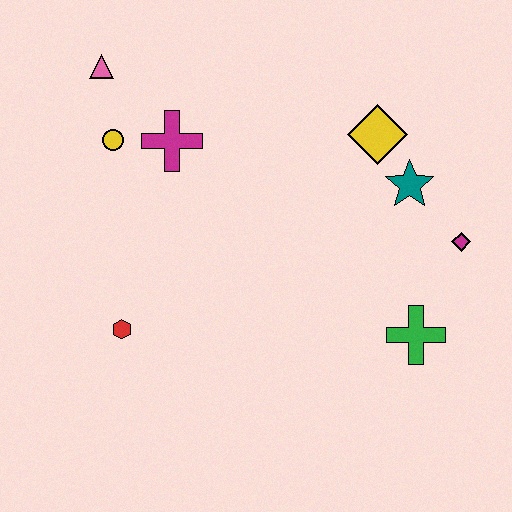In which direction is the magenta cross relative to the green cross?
The magenta cross is to the left of the green cross.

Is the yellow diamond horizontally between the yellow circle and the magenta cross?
No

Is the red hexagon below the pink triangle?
Yes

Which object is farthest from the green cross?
The pink triangle is farthest from the green cross.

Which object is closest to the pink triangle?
The yellow circle is closest to the pink triangle.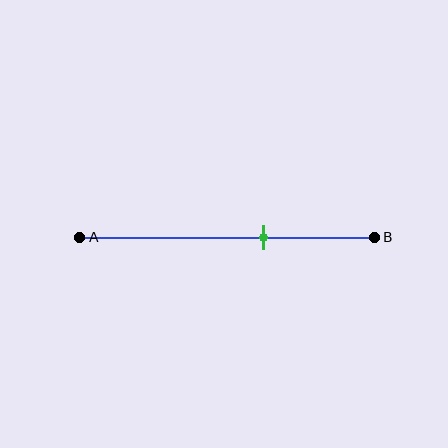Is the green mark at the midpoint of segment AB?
No, the mark is at about 60% from A, not at the 50% midpoint.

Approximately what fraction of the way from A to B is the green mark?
The green mark is approximately 60% of the way from A to B.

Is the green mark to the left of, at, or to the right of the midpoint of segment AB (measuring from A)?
The green mark is to the right of the midpoint of segment AB.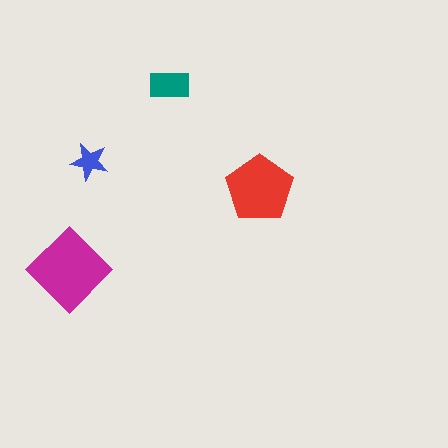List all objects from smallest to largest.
The blue star, the teal rectangle, the red pentagon, the magenta diamond.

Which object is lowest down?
The magenta diamond is bottommost.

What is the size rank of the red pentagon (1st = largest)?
2nd.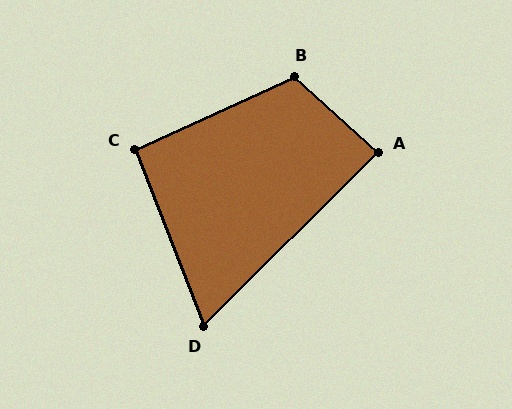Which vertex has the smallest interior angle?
D, at approximately 66 degrees.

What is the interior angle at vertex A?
Approximately 87 degrees (approximately right).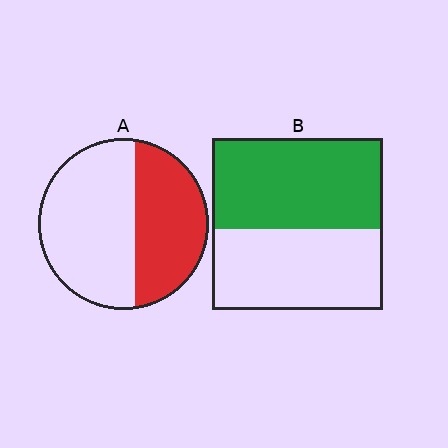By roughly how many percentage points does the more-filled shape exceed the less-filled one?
By roughly 10 percentage points (B over A).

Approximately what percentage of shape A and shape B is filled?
A is approximately 40% and B is approximately 55%.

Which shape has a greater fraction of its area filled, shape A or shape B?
Shape B.